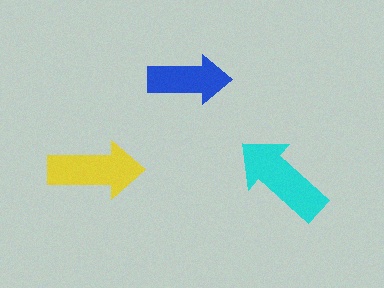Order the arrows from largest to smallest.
the cyan one, the yellow one, the blue one.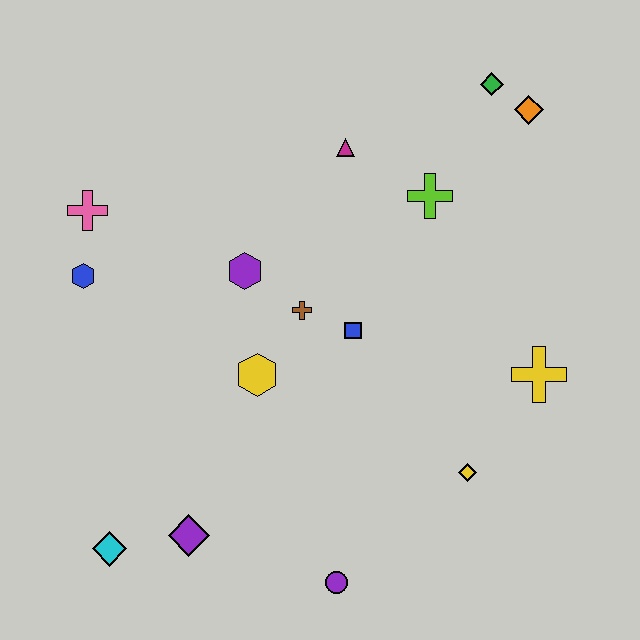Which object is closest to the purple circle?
The purple diamond is closest to the purple circle.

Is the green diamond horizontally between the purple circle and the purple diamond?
No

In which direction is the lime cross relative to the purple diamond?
The lime cross is above the purple diamond.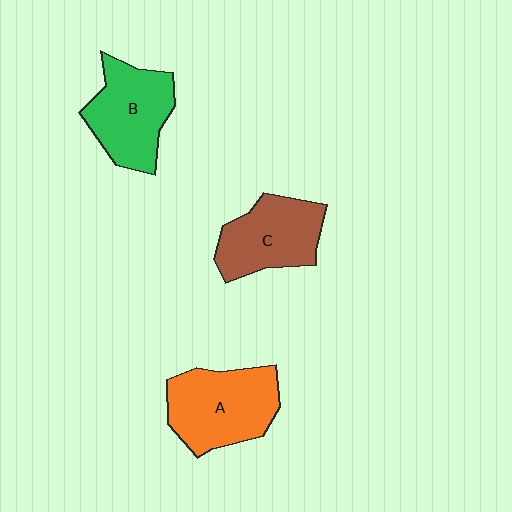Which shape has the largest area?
Shape A (orange).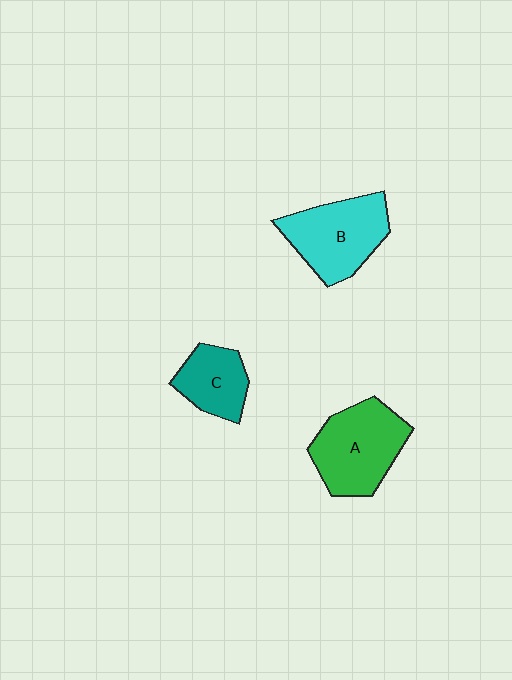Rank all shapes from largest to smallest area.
From largest to smallest: A (green), B (cyan), C (teal).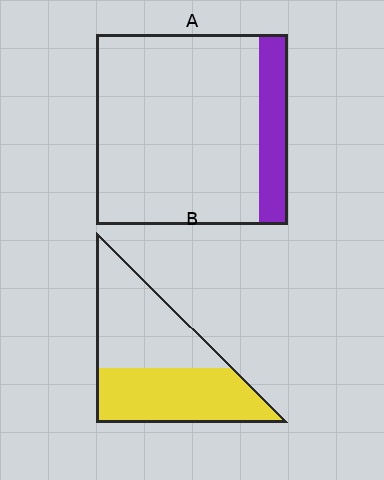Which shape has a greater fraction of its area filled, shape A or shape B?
Shape B.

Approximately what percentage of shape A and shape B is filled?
A is approximately 15% and B is approximately 50%.